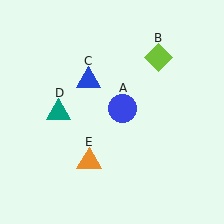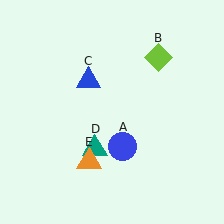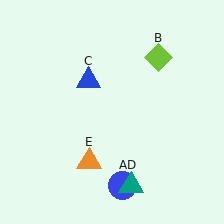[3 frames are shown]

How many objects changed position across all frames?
2 objects changed position: blue circle (object A), teal triangle (object D).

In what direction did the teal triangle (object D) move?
The teal triangle (object D) moved down and to the right.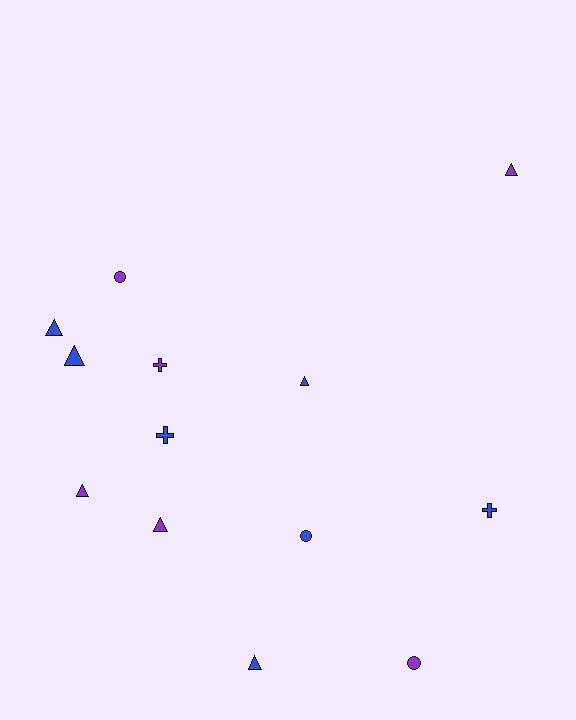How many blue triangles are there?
There are 4 blue triangles.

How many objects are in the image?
There are 13 objects.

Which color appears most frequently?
Blue, with 7 objects.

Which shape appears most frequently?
Triangle, with 7 objects.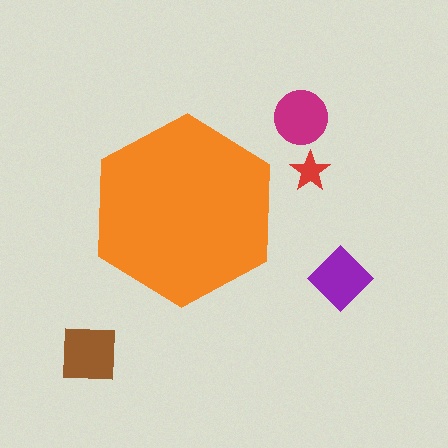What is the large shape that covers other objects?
An orange hexagon.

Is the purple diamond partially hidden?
No, the purple diamond is fully visible.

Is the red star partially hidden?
No, the red star is fully visible.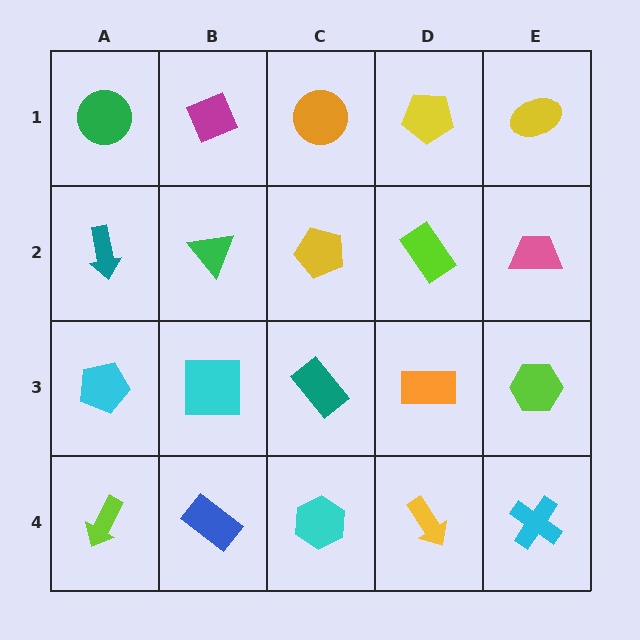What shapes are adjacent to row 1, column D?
A lime rectangle (row 2, column D), an orange circle (row 1, column C), a yellow ellipse (row 1, column E).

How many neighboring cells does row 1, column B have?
3.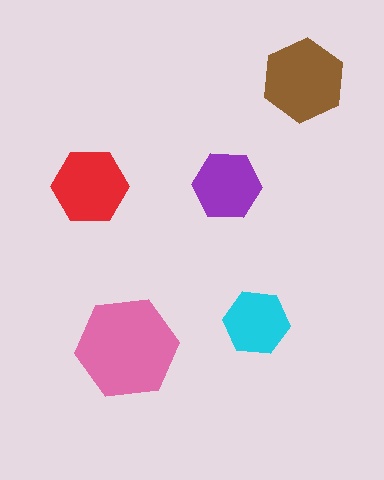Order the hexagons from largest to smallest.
the pink one, the brown one, the red one, the purple one, the cyan one.